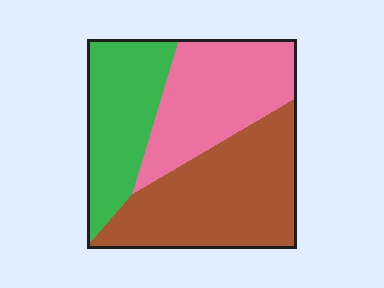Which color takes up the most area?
Brown, at roughly 40%.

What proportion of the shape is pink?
Pink takes up about one third (1/3) of the shape.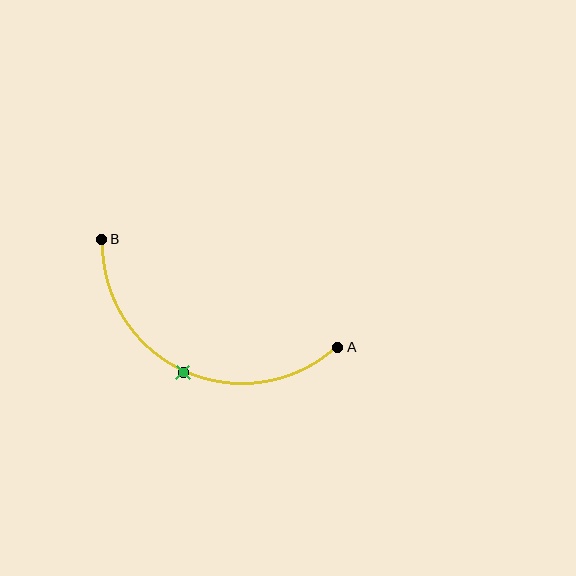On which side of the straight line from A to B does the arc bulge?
The arc bulges below the straight line connecting A and B.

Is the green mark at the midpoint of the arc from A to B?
Yes. The green mark lies on the arc at equal arc-length from both A and B — it is the arc midpoint.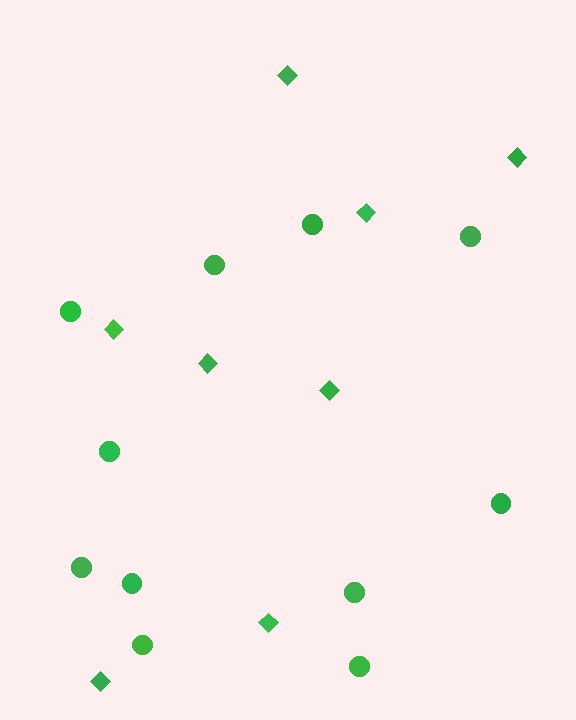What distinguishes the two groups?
There are 2 groups: one group of diamonds (8) and one group of circles (11).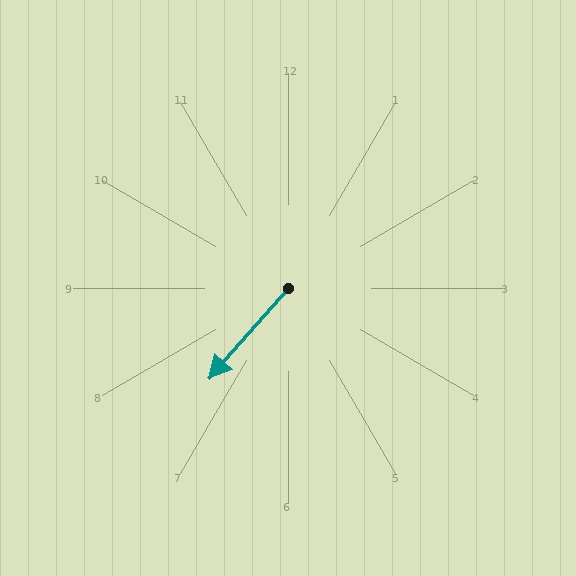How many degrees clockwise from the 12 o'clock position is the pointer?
Approximately 221 degrees.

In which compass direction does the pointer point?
Southwest.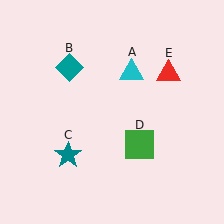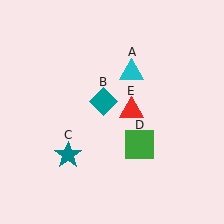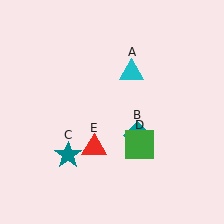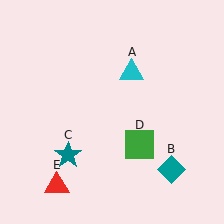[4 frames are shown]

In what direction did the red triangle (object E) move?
The red triangle (object E) moved down and to the left.